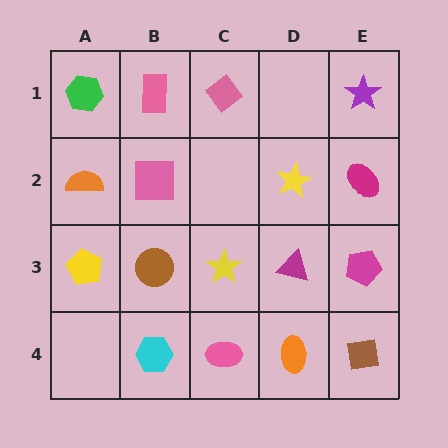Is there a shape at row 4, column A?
No, that cell is empty.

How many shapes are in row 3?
5 shapes.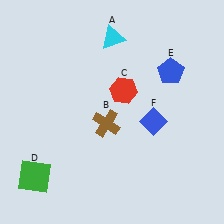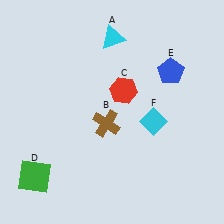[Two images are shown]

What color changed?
The diamond (F) changed from blue in Image 1 to cyan in Image 2.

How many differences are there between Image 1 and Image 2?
There is 1 difference between the two images.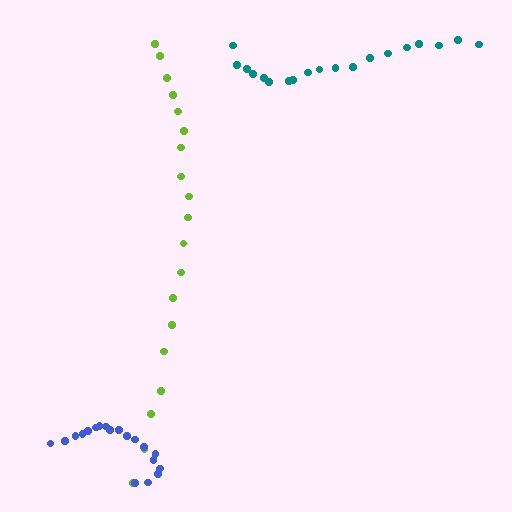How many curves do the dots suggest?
There are 3 distinct paths.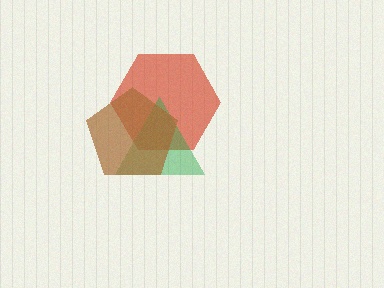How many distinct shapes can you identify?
There are 3 distinct shapes: a red hexagon, a green triangle, a brown pentagon.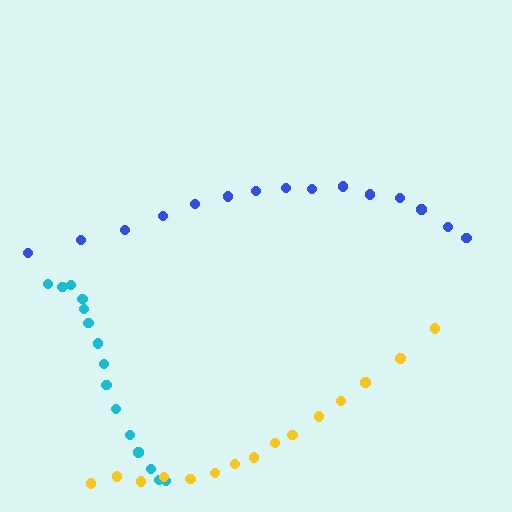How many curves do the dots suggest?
There are 3 distinct paths.